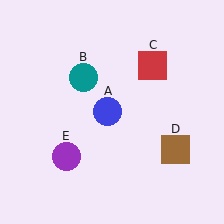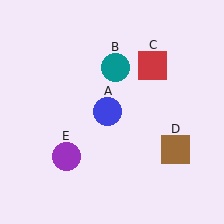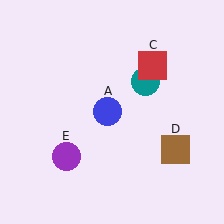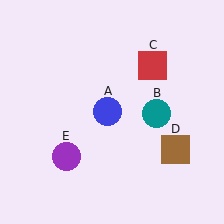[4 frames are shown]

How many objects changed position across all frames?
1 object changed position: teal circle (object B).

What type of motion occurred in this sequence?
The teal circle (object B) rotated clockwise around the center of the scene.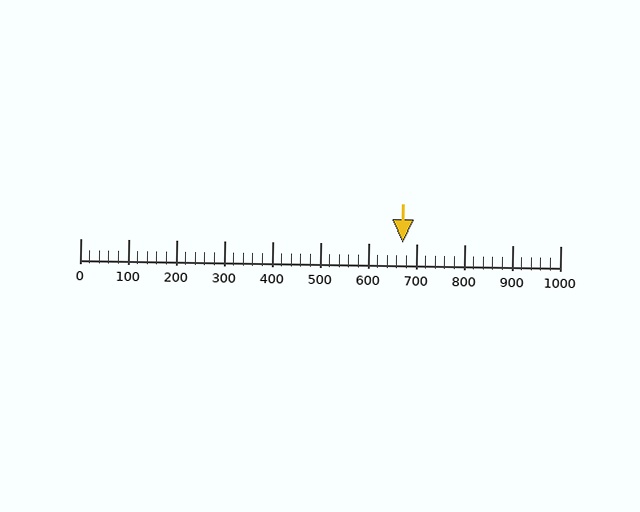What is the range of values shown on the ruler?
The ruler shows values from 0 to 1000.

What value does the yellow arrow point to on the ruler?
The yellow arrow points to approximately 672.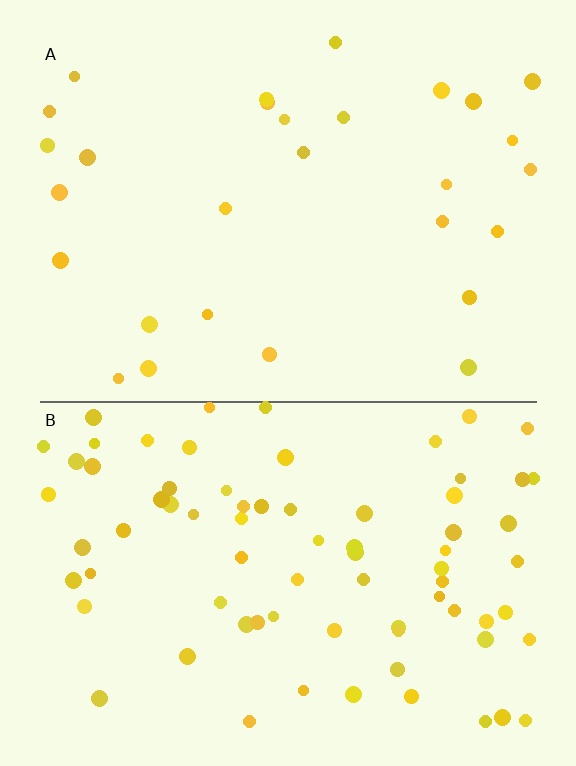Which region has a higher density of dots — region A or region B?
B (the bottom).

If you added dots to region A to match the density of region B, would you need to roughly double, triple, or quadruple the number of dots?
Approximately triple.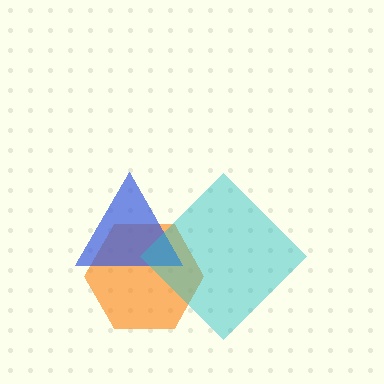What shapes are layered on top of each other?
The layered shapes are: an orange hexagon, a blue triangle, a cyan diamond.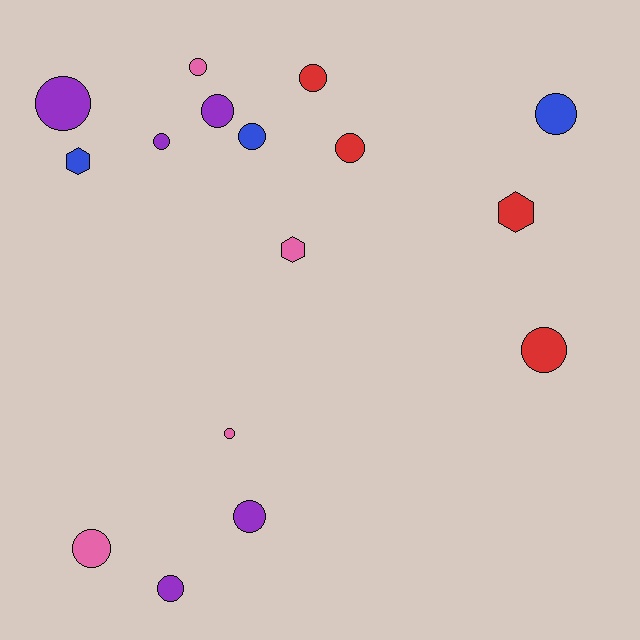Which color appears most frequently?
Purple, with 5 objects.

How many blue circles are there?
There are 2 blue circles.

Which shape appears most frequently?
Circle, with 13 objects.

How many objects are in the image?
There are 16 objects.